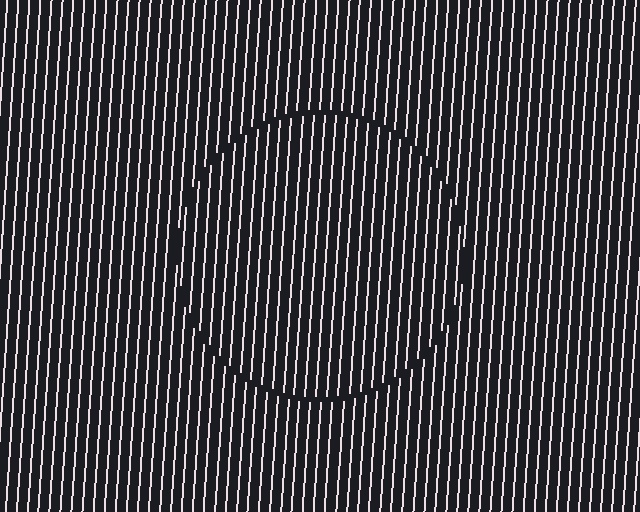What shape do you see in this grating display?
An illusory circle. The interior of the shape contains the same grating, shifted by half a period — the contour is defined by the phase discontinuity where line-ends from the inner and outer gratings abut.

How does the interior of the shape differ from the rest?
The interior of the shape contains the same grating, shifted by half a period — the contour is defined by the phase discontinuity where line-ends from the inner and outer gratings abut.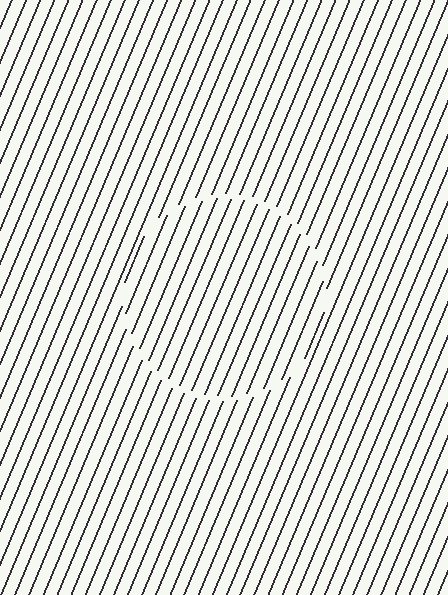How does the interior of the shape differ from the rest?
The interior of the shape contains the same grating, shifted by half a period — the contour is defined by the phase discontinuity where line-ends from the inner and outer gratings abut.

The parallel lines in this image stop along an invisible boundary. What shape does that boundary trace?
An illusory circle. The interior of the shape contains the same grating, shifted by half a period — the contour is defined by the phase discontinuity where line-ends from the inner and outer gratings abut.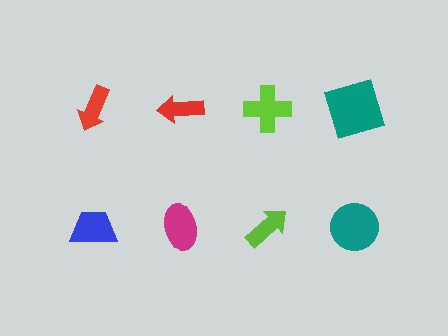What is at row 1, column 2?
A red arrow.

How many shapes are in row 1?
4 shapes.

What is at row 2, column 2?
A magenta ellipse.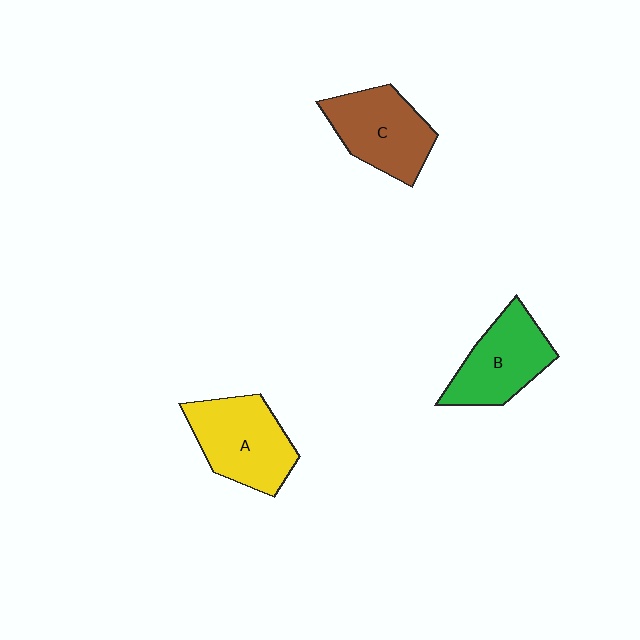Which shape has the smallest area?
Shape B (green).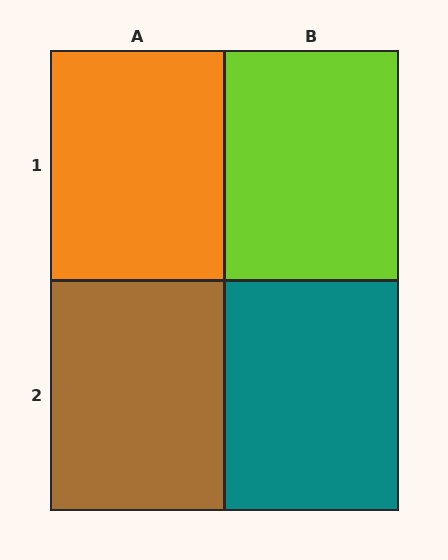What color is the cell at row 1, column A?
Orange.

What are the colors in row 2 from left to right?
Brown, teal.